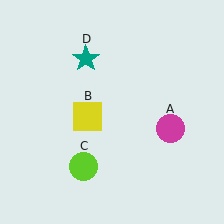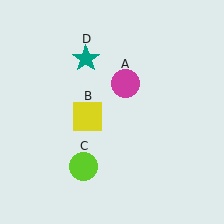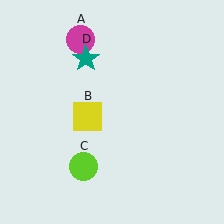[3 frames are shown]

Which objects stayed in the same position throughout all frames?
Yellow square (object B) and lime circle (object C) and teal star (object D) remained stationary.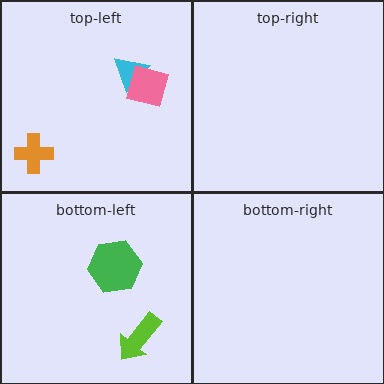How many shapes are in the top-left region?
3.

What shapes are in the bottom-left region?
The green hexagon, the lime arrow.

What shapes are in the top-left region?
The orange cross, the cyan triangle, the pink square.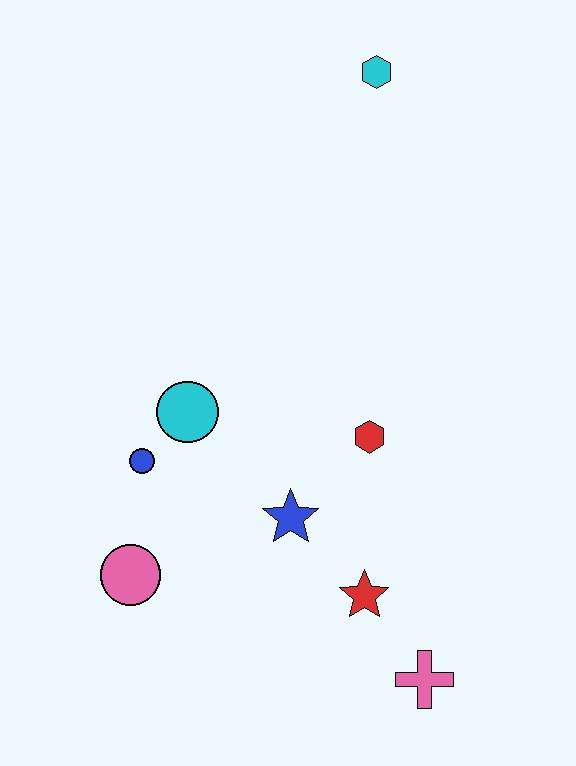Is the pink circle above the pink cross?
Yes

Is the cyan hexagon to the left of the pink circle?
No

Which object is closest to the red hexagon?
The blue star is closest to the red hexagon.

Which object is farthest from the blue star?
The cyan hexagon is farthest from the blue star.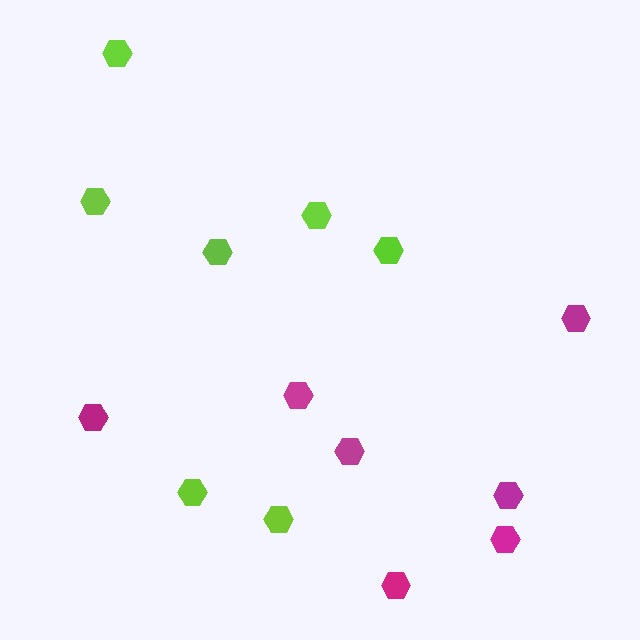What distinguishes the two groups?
There are 2 groups: one group of magenta hexagons (7) and one group of lime hexagons (7).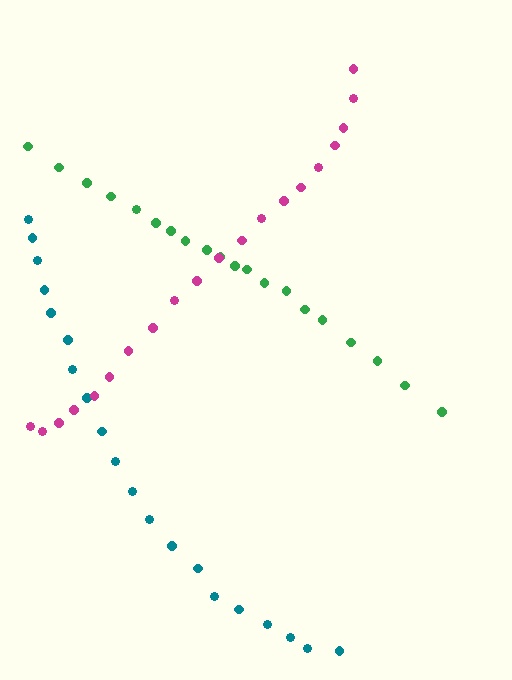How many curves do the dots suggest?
There are 3 distinct paths.